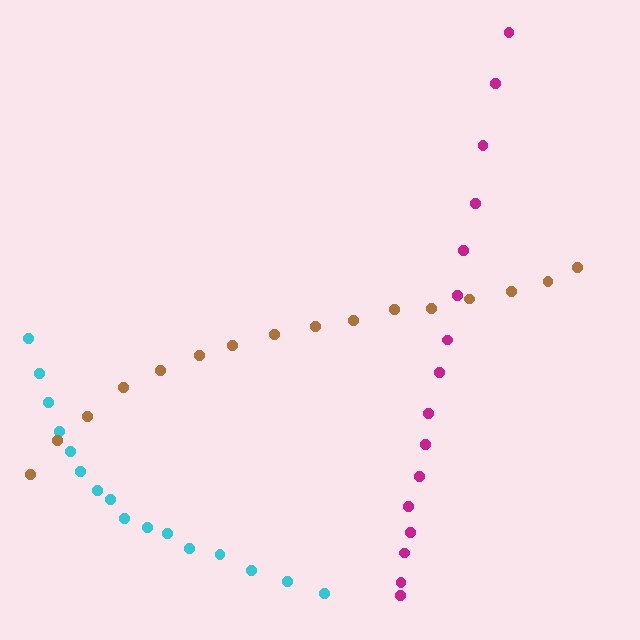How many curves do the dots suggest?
There are 3 distinct paths.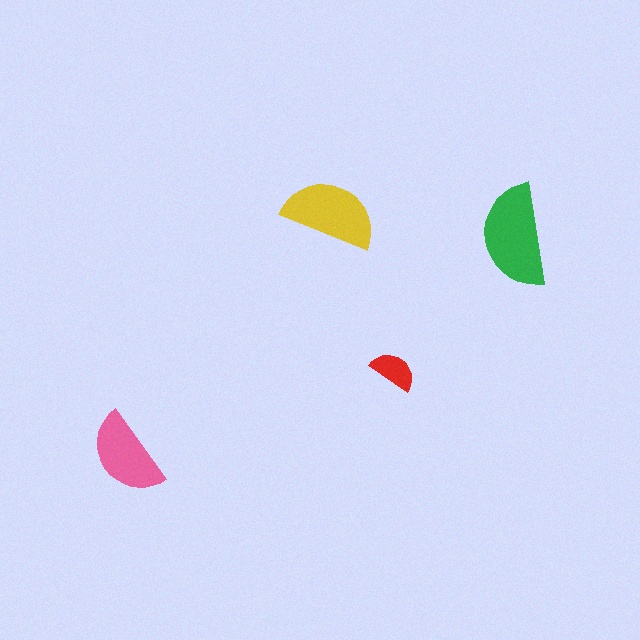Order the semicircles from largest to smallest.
the green one, the yellow one, the pink one, the red one.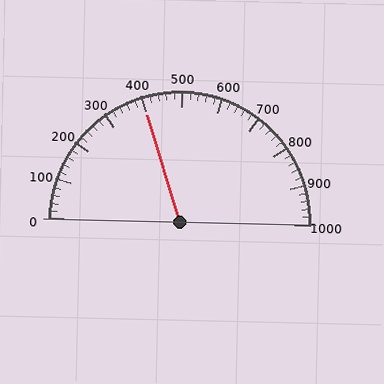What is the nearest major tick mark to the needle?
The nearest major tick mark is 400.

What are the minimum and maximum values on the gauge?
The gauge ranges from 0 to 1000.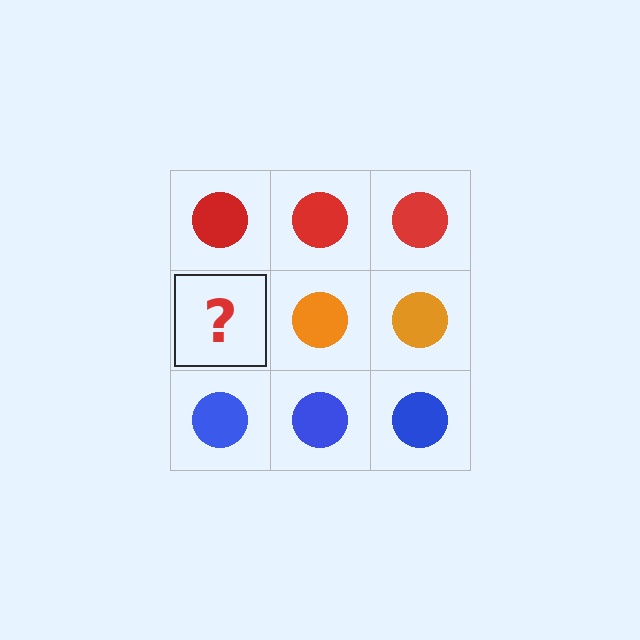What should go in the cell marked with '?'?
The missing cell should contain an orange circle.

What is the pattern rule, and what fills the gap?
The rule is that each row has a consistent color. The gap should be filled with an orange circle.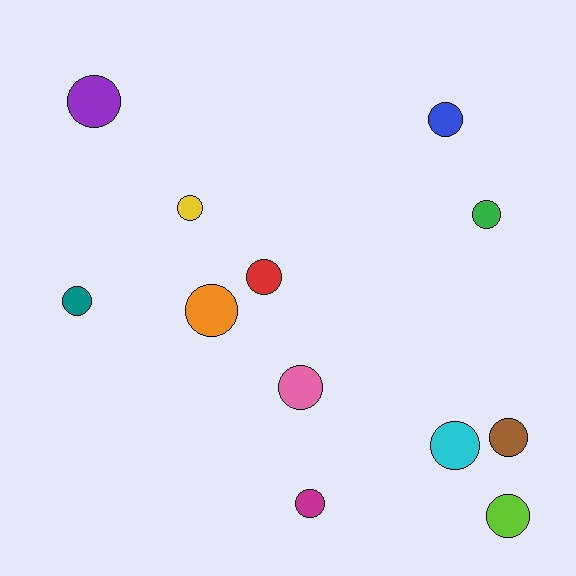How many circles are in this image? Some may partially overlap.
There are 12 circles.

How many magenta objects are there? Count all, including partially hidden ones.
There is 1 magenta object.